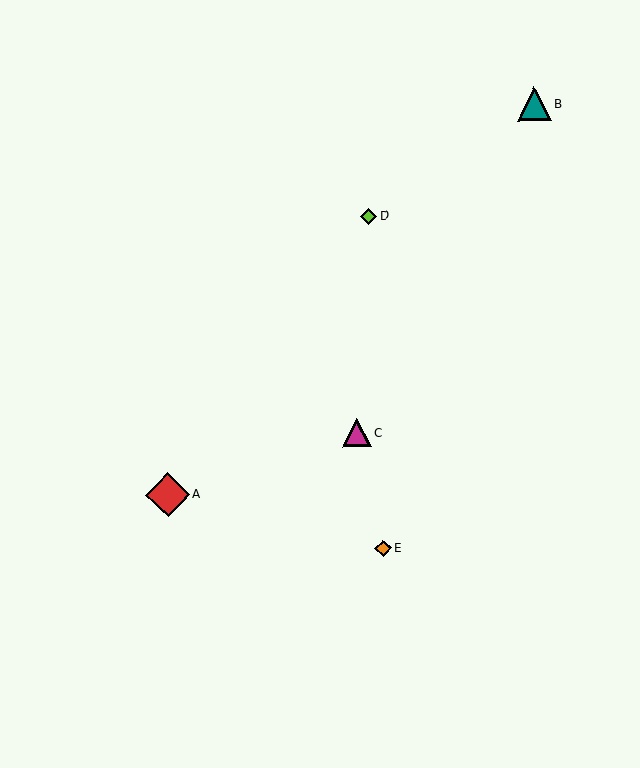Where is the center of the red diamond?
The center of the red diamond is at (168, 495).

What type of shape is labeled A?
Shape A is a red diamond.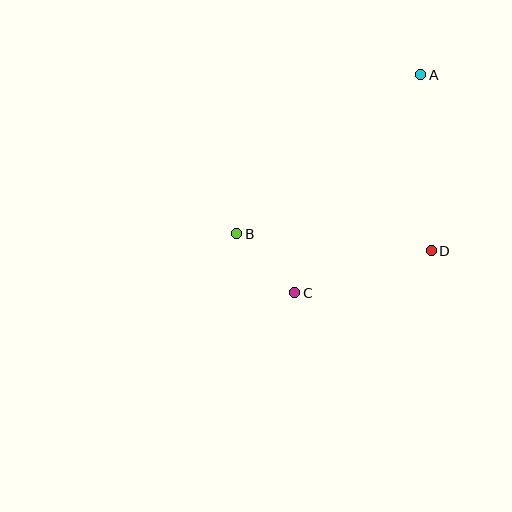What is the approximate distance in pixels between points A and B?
The distance between A and B is approximately 243 pixels.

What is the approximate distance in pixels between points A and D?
The distance between A and D is approximately 176 pixels.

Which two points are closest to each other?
Points B and C are closest to each other.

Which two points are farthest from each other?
Points A and C are farthest from each other.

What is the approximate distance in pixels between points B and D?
The distance between B and D is approximately 195 pixels.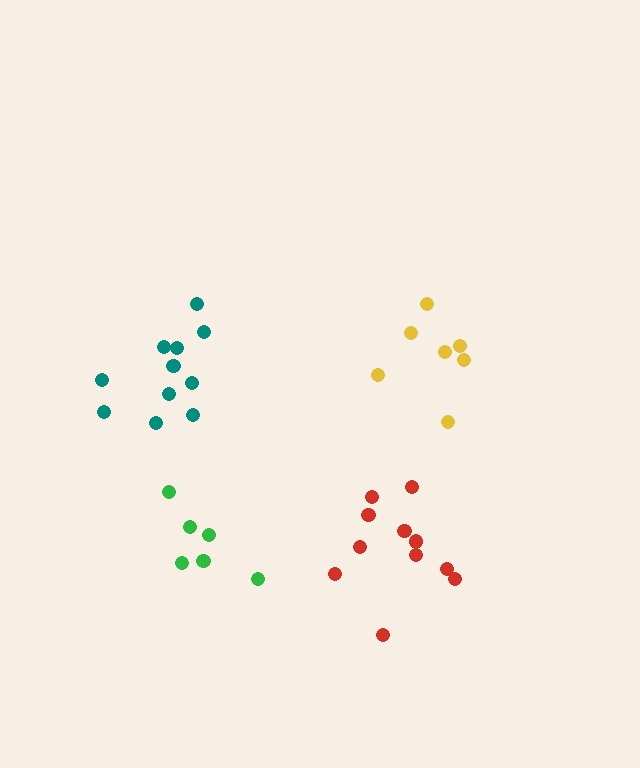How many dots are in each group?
Group 1: 6 dots, Group 2: 7 dots, Group 3: 11 dots, Group 4: 11 dots (35 total).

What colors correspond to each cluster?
The clusters are colored: green, yellow, teal, red.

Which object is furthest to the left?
The teal cluster is leftmost.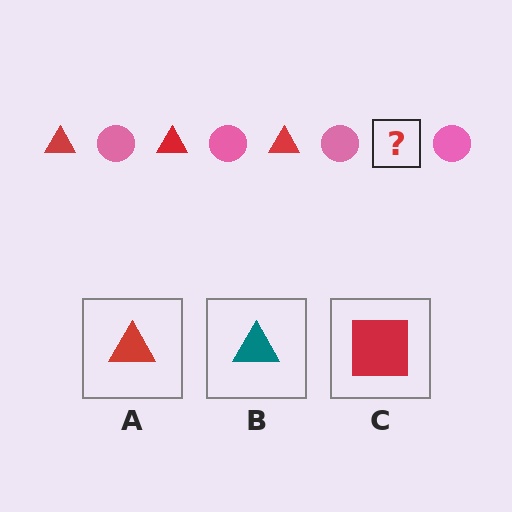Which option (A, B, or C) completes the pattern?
A.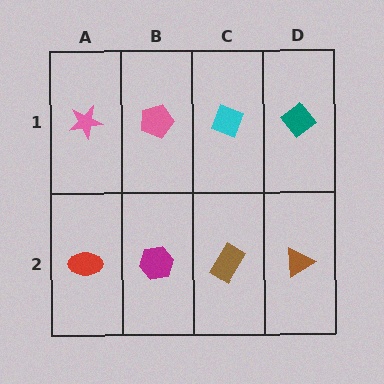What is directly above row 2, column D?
A teal diamond.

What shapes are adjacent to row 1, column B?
A magenta hexagon (row 2, column B), a pink star (row 1, column A), a cyan diamond (row 1, column C).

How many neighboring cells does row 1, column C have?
3.